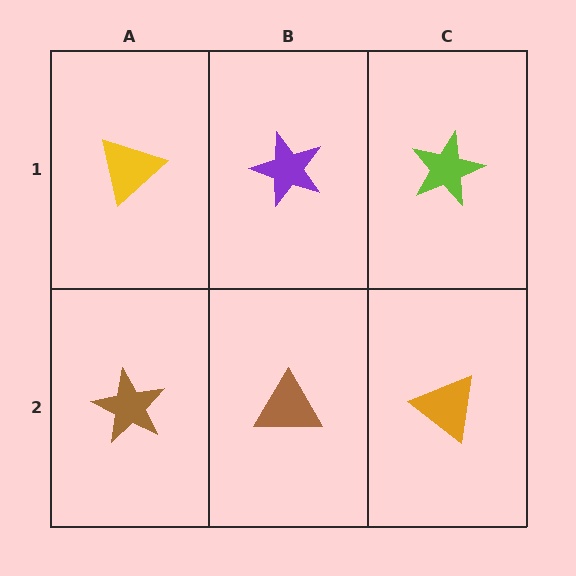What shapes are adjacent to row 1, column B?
A brown triangle (row 2, column B), a yellow triangle (row 1, column A), a lime star (row 1, column C).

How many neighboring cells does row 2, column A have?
2.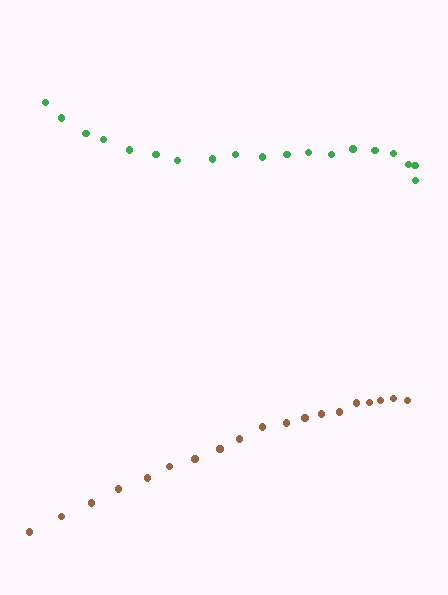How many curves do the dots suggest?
There are 2 distinct paths.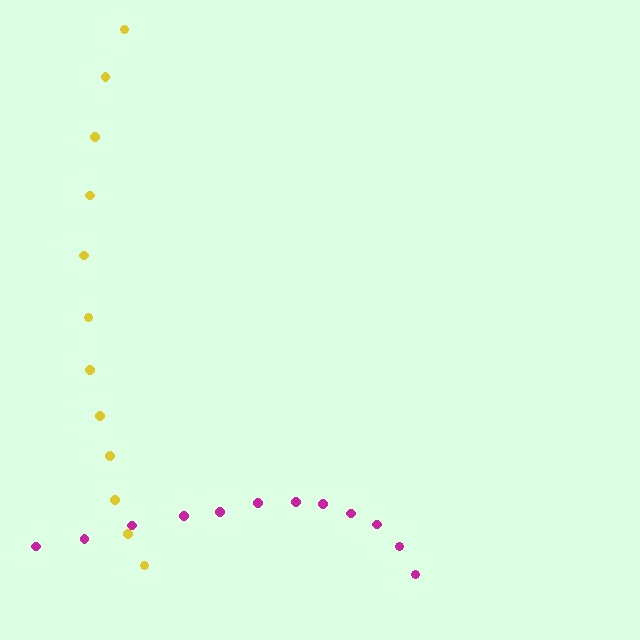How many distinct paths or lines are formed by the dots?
There are 2 distinct paths.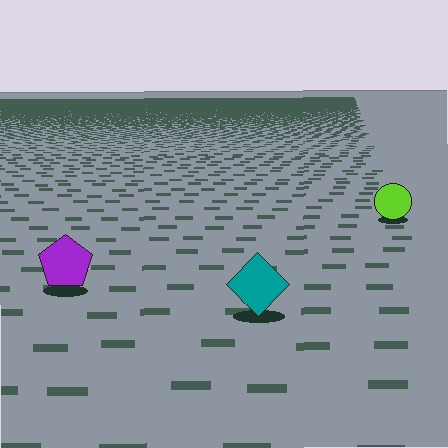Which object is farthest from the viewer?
The lime circle is farthest from the viewer. It appears smaller and the ground texture around it is denser.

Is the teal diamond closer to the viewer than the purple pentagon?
Yes. The teal diamond is closer — you can tell from the texture gradient: the ground texture is coarser near it.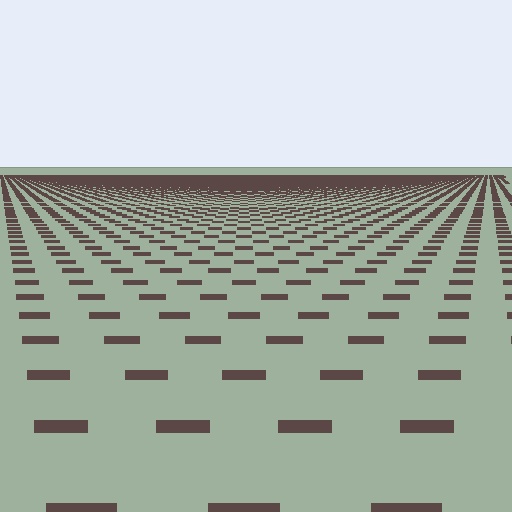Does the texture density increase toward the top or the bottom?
Density increases toward the top.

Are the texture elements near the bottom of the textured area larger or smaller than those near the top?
Larger. Near the bottom, elements are closer to the viewer and appear at a bigger on-screen size.